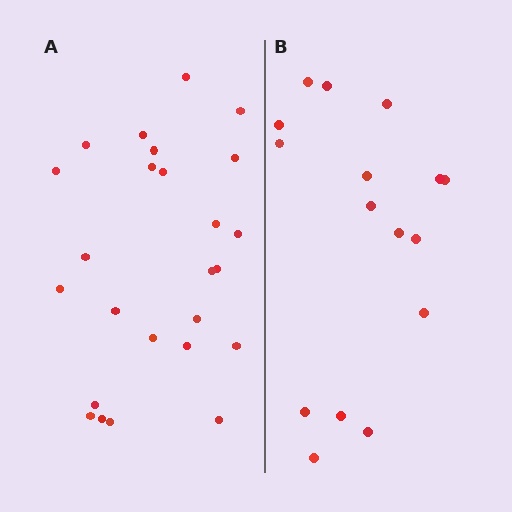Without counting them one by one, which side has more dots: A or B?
Region A (the left region) has more dots.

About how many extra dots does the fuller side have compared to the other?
Region A has roughly 8 or so more dots than region B.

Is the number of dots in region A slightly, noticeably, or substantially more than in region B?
Region A has substantially more. The ratio is roughly 1.6 to 1.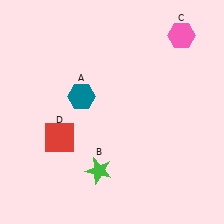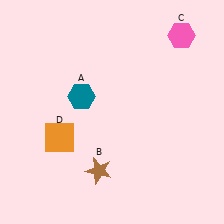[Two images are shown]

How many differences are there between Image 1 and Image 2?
There are 2 differences between the two images.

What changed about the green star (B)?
In Image 1, B is green. In Image 2, it changed to brown.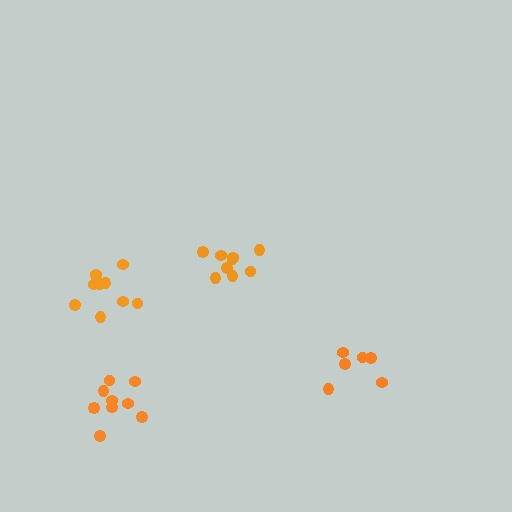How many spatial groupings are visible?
There are 4 spatial groupings.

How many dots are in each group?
Group 1: 10 dots, Group 2: 9 dots, Group 3: 6 dots, Group 4: 9 dots (34 total).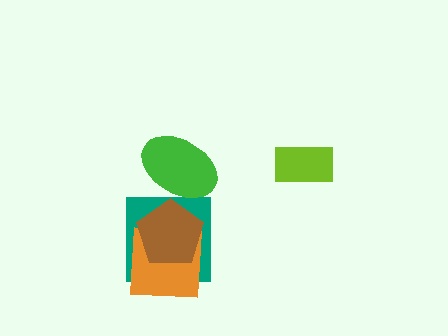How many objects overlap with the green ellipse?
2 objects overlap with the green ellipse.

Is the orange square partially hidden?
Yes, it is partially covered by another shape.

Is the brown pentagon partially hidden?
No, no other shape covers it.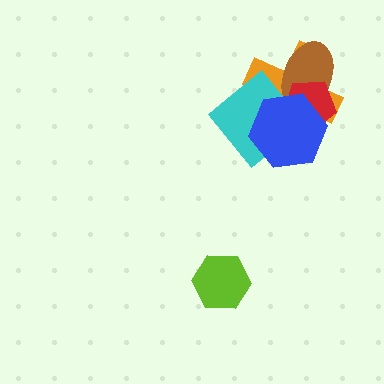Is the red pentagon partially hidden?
Yes, it is partially covered by another shape.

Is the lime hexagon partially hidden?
No, no other shape covers it.